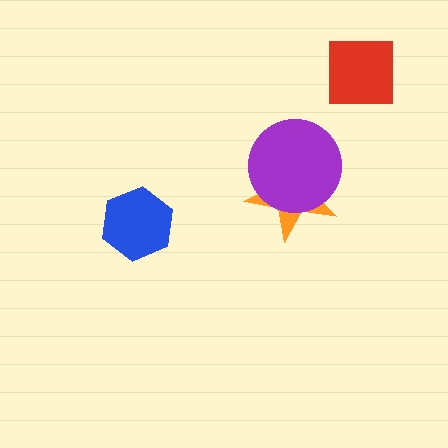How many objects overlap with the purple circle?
1 object overlaps with the purple circle.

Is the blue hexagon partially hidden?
No, no other shape covers it.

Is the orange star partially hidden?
Yes, it is partially covered by another shape.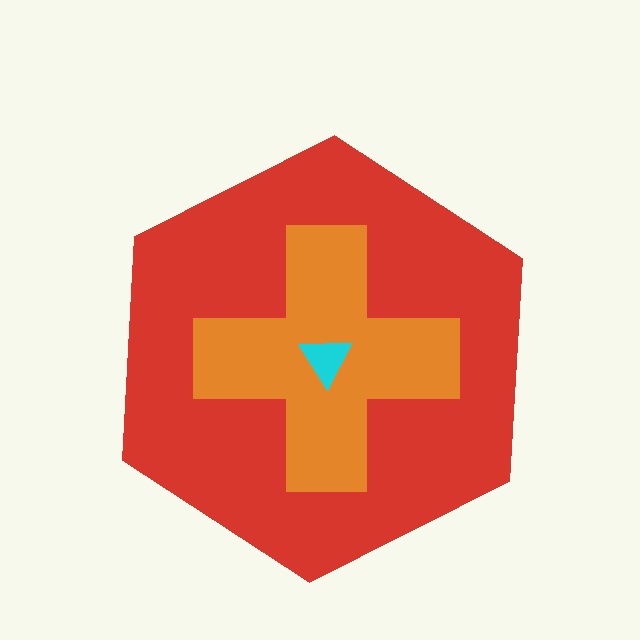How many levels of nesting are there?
3.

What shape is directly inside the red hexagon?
The orange cross.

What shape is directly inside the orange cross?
The cyan triangle.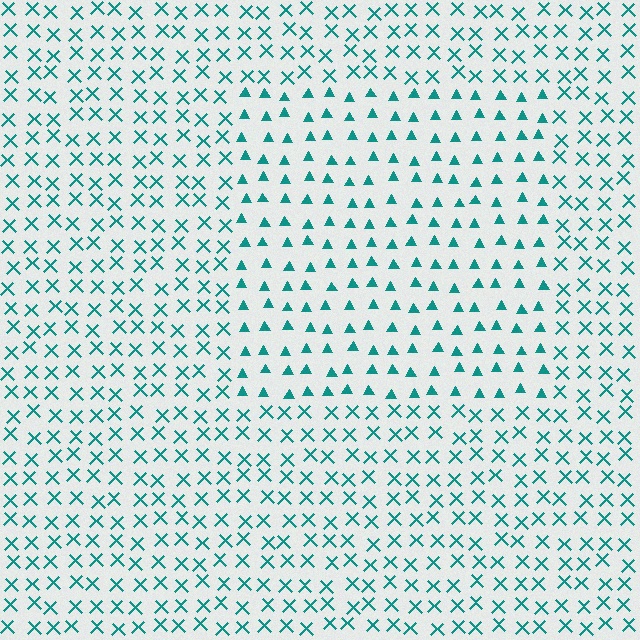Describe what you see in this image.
The image is filled with small teal elements arranged in a uniform grid. A rectangle-shaped region contains triangles, while the surrounding area contains X marks. The boundary is defined purely by the change in element shape.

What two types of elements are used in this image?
The image uses triangles inside the rectangle region and X marks outside it.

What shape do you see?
I see a rectangle.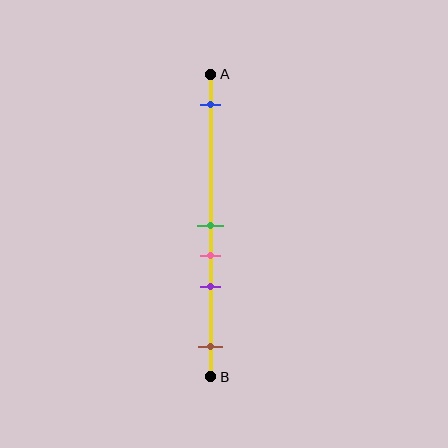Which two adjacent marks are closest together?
The green and pink marks are the closest adjacent pair.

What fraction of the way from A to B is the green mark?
The green mark is approximately 50% (0.5) of the way from A to B.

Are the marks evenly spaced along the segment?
No, the marks are not evenly spaced.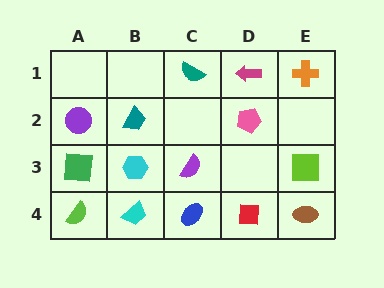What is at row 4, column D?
A red square.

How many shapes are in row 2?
3 shapes.